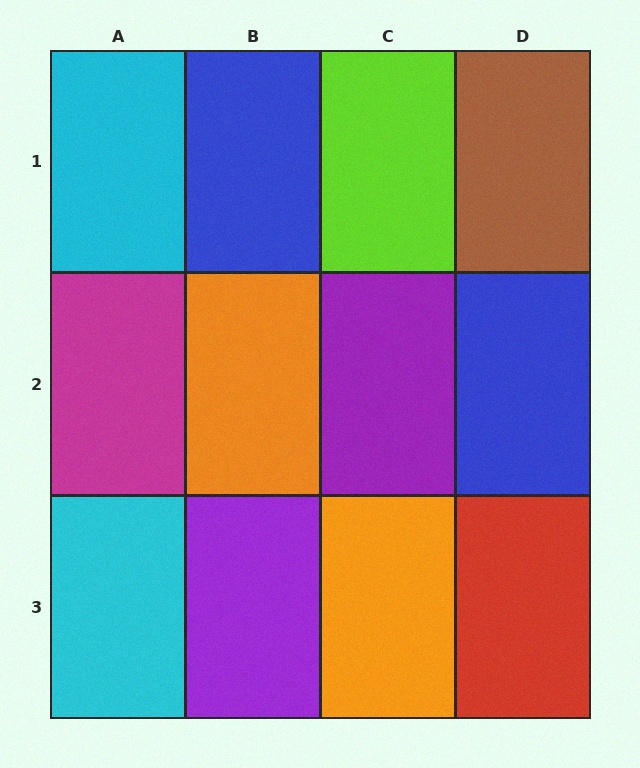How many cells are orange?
2 cells are orange.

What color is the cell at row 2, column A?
Magenta.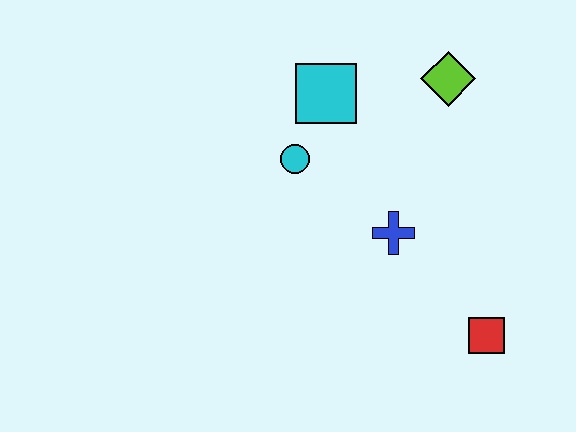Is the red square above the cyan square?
No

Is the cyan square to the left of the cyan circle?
No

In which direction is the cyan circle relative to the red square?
The cyan circle is to the left of the red square.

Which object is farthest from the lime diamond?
The red square is farthest from the lime diamond.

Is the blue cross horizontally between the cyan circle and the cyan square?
No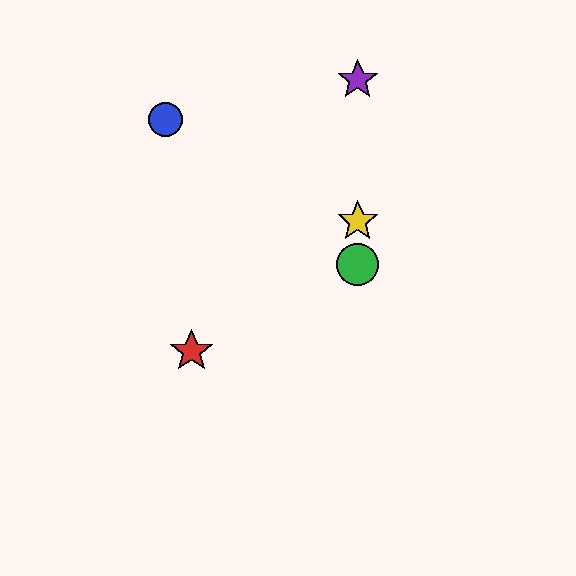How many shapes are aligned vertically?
3 shapes (the green circle, the yellow star, the purple star) are aligned vertically.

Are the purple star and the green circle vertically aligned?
Yes, both are at x≈358.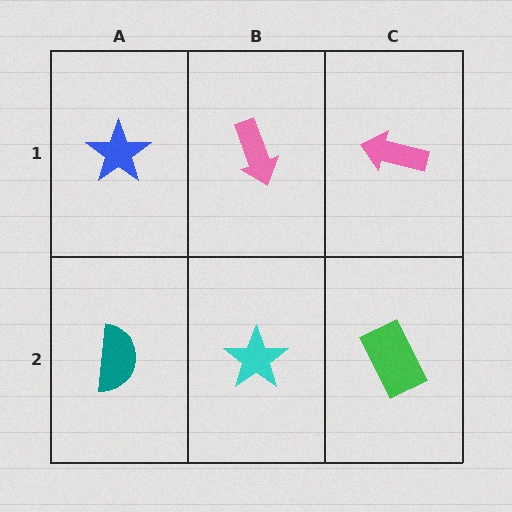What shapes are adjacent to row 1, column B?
A cyan star (row 2, column B), a blue star (row 1, column A), a pink arrow (row 1, column C).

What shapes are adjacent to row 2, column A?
A blue star (row 1, column A), a cyan star (row 2, column B).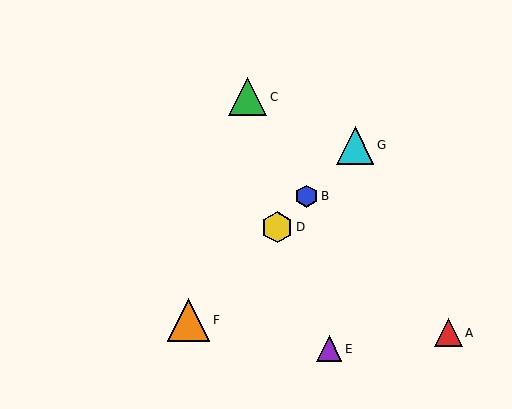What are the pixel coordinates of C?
Object C is at (248, 97).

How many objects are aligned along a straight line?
4 objects (B, D, F, G) are aligned along a straight line.